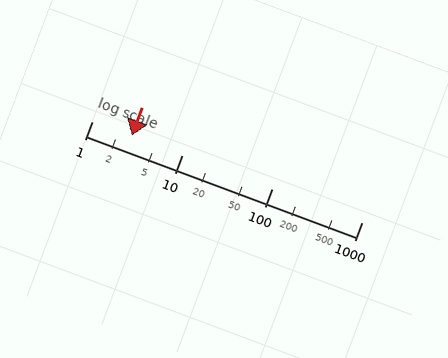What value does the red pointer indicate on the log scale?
The pointer indicates approximately 2.8.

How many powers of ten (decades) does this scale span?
The scale spans 3 decades, from 1 to 1000.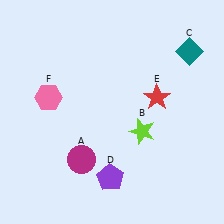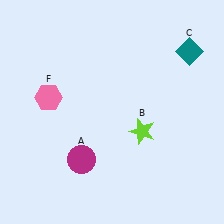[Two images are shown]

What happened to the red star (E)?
The red star (E) was removed in Image 2. It was in the top-right area of Image 1.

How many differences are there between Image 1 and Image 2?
There are 2 differences between the two images.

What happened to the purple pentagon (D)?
The purple pentagon (D) was removed in Image 2. It was in the bottom-left area of Image 1.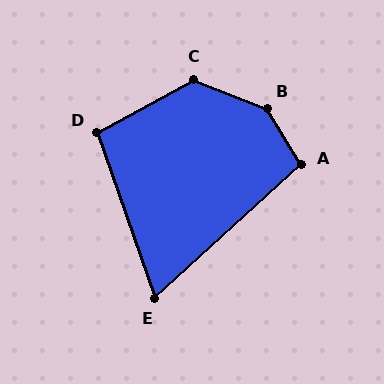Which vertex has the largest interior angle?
B, at approximately 142 degrees.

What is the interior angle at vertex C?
Approximately 130 degrees (obtuse).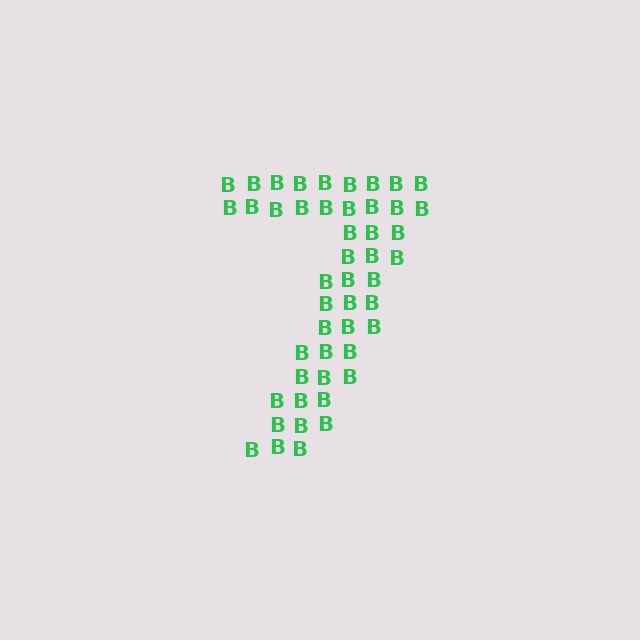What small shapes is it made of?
It is made of small letter B's.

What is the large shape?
The large shape is the digit 7.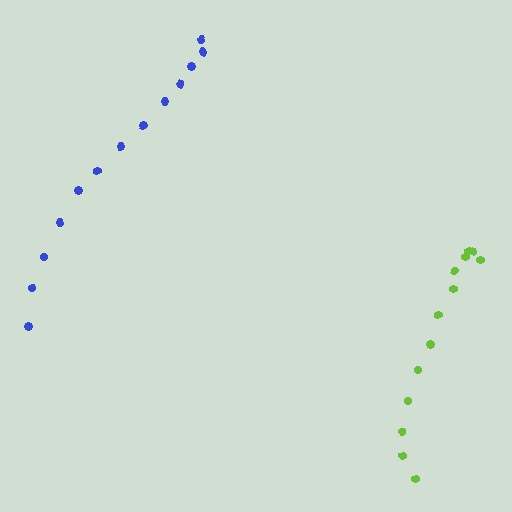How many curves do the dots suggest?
There are 2 distinct paths.